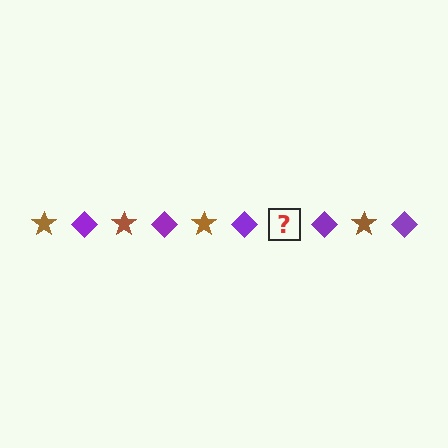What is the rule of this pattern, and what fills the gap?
The rule is that the pattern alternates between brown star and purple diamond. The gap should be filled with a brown star.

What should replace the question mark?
The question mark should be replaced with a brown star.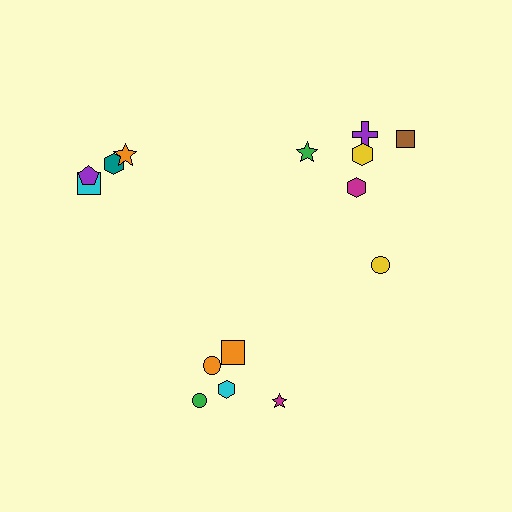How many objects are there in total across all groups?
There are 15 objects.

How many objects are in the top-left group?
There are 4 objects.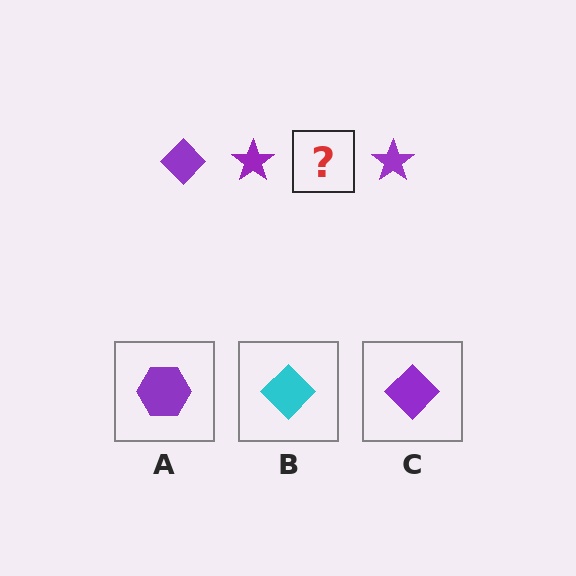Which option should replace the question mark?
Option C.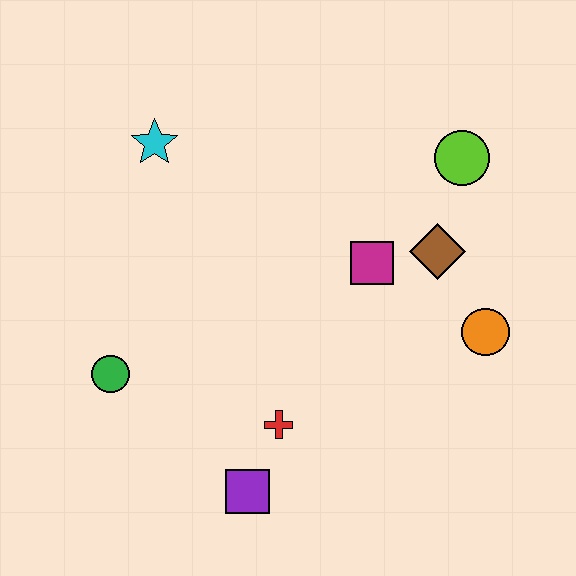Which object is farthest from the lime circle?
The green circle is farthest from the lime circle.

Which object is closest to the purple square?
The red cross is closest to the purple square.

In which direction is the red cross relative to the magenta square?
The red cross is below the magenta square.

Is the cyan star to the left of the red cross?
Yes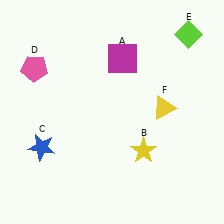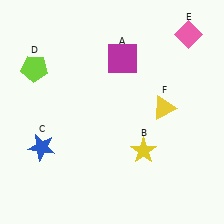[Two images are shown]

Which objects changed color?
D changed from pink to lime. E changed from lime to pink.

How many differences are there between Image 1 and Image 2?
There are 2 differences between the two images.